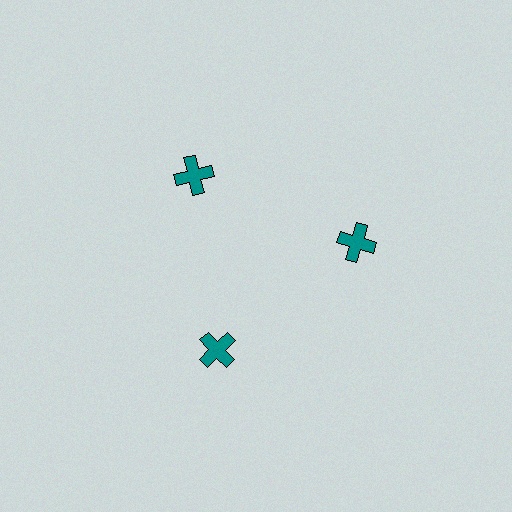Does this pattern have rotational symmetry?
Yes, this pattern has 3-fold rotational symmetry. It looks the same after rotating 120 degrees around the center.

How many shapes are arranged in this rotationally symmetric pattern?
There are 3 shapes, arranged in 3 groups of 1.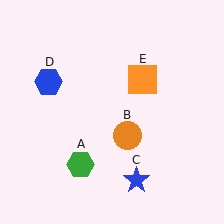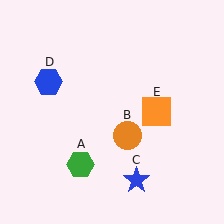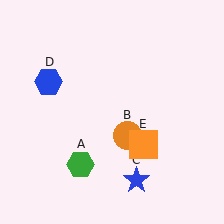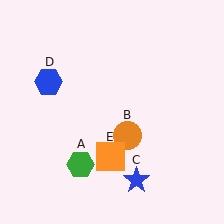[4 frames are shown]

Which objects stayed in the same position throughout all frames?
Green hexagon (object A) and orange circle (object B) and blue star (object C) and blue hexagon (object D) remained stationary.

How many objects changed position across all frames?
1 object changed position: orange square (object E).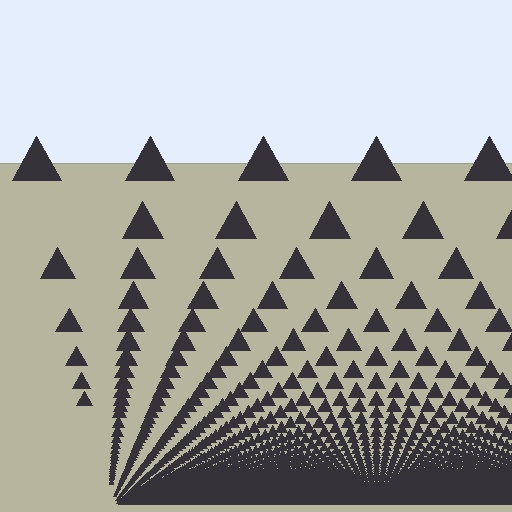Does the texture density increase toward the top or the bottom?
Density increases toward the bottom.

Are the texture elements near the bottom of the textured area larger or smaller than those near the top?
Smaller. The gradient is inverted — elements near the bottom are smaller and denser.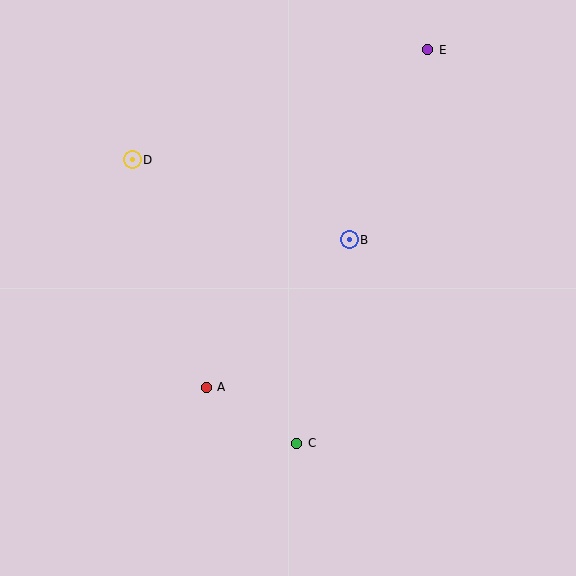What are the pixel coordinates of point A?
Point A is at (206, 387).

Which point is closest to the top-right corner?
Point E is closest to the top-right corner.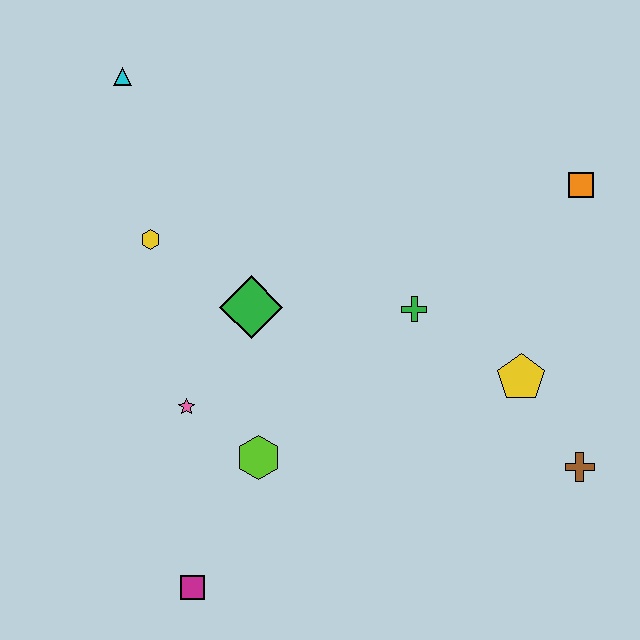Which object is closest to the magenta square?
The lime hexagon is closest to the magenta square.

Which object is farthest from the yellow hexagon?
The brown cross is farthest from the yellow hexagon.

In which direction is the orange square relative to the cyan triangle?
The orange square is to the right of the cyan triangle.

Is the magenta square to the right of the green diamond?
No